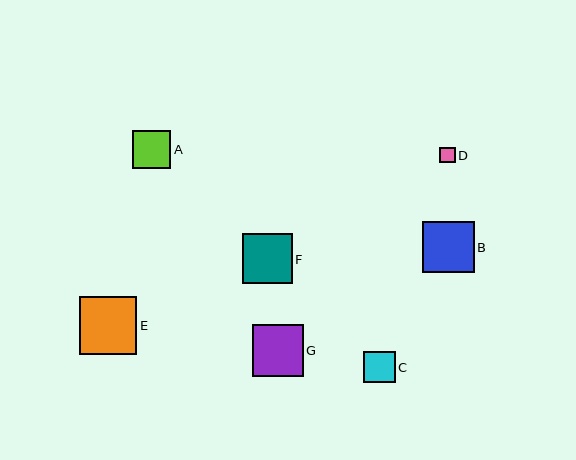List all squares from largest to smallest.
From largest to smallest: E, B, G, F, A, C, D.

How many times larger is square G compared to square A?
Square G is approximately 1.3 times the size of square A.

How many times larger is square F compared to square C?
Square F is approximately 1.6 times the size of square C.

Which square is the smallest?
Square D is the smallest with a size of approximately 15 pixels.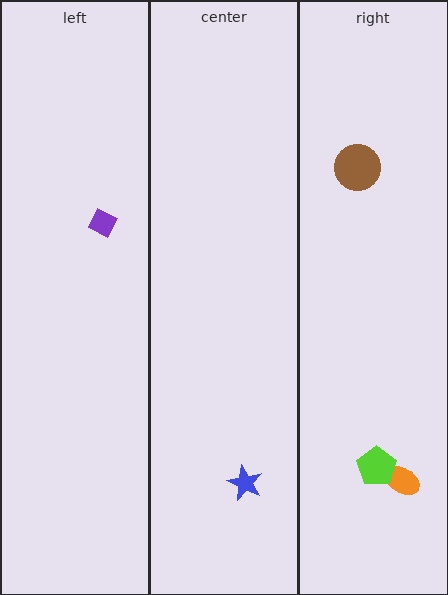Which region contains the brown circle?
The right region.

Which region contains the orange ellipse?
The right region.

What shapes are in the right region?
The orange ellipse, the lime pentagon, the brown circle.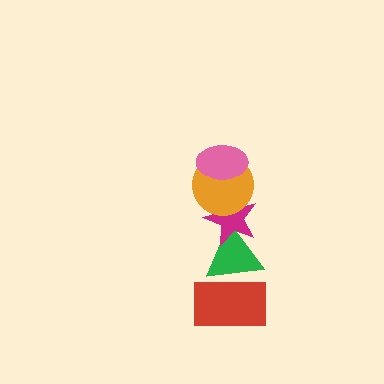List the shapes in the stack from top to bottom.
From top to bottom: the pink ellipse, the orange circle, the magenta star, the green triangle, the red rectangle.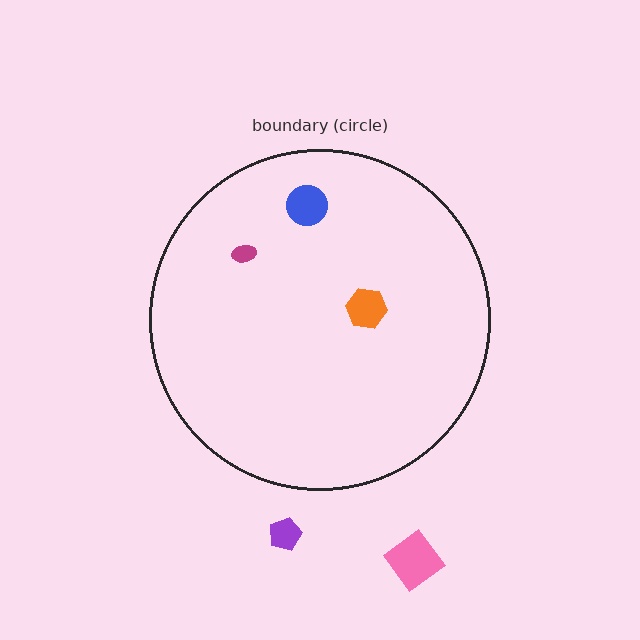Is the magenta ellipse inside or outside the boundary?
Inside.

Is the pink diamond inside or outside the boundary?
Outside.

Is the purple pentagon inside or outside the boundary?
Outside.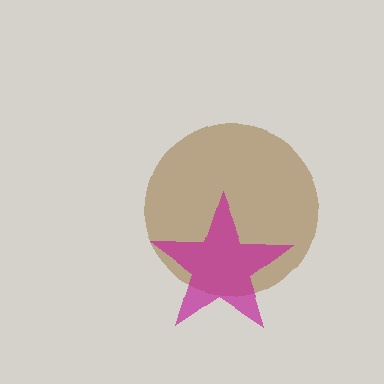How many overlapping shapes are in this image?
There are 2 overlapping shapes in the image.